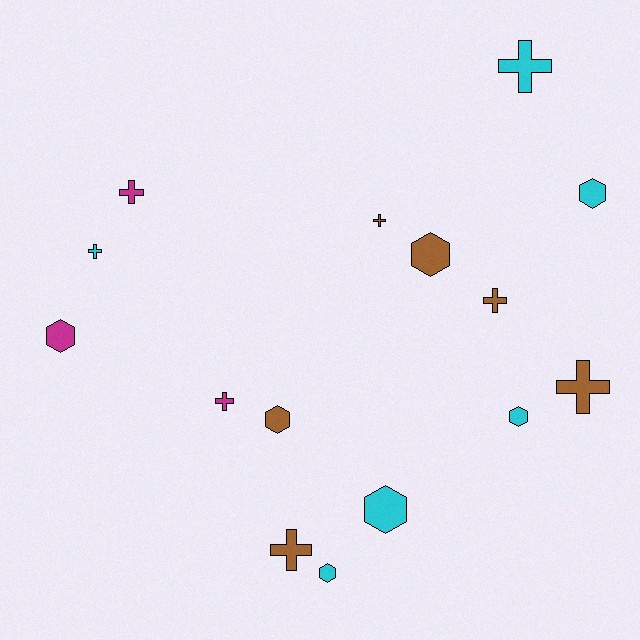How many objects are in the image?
There are 15 objects.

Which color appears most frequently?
Cyan, with 6 objects.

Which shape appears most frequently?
Cross, with 8 objects.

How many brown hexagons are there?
There are 2 brown hexagons.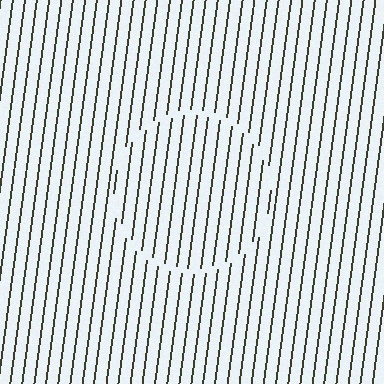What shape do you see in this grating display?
An illusory circle. The interior of the shape contains the same grating, shifted by half a period — the contour is defined by the phase discontinuity where line-ends from the inner and outer gratings abut.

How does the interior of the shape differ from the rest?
The interior of the shape contains the same grating, shifted by half a period — the contour is defined by the phase discontinuity where line-ends from the inner and outer gratings abut.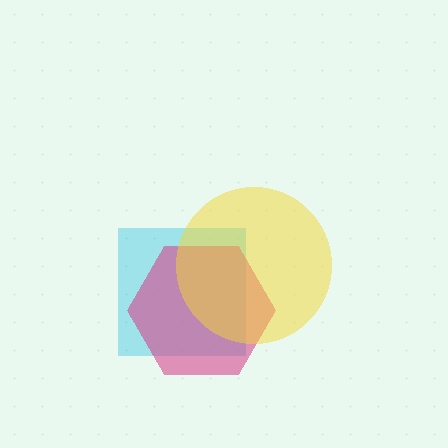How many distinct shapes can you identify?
There are 3 distinct shapes: a cyan square, a magenta hexagon, a yellow circle.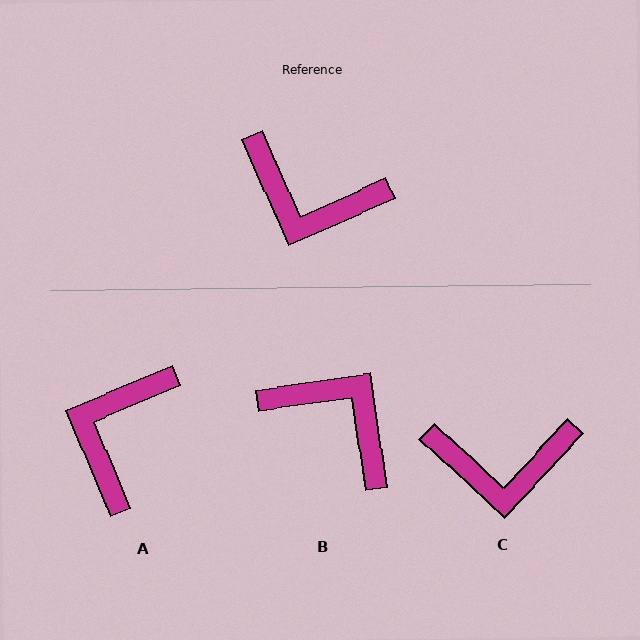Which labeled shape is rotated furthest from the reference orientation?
B, about 164 degrees away.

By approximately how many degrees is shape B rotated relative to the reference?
Approximately 164 degrees counter-clockwise.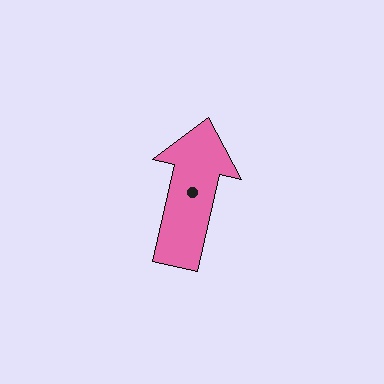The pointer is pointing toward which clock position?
Roughly 12 o'clock.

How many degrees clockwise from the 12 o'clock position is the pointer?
Approximately 13 degrees.